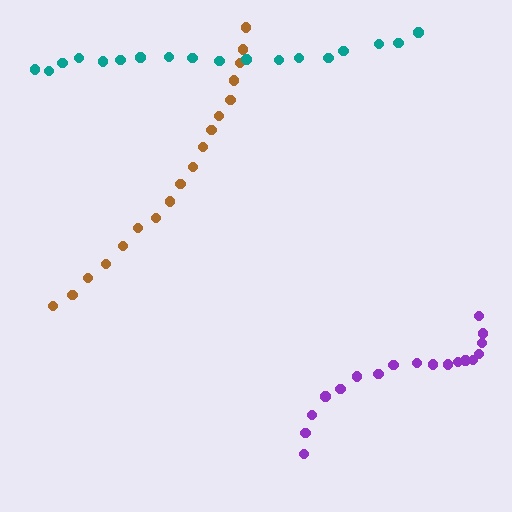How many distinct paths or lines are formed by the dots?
There are 3 distinct paths.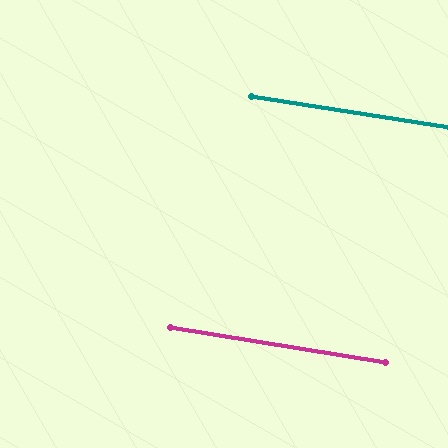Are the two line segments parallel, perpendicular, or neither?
Parallel — their directions differ by only 0.6°.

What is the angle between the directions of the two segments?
Approximately 1 degree.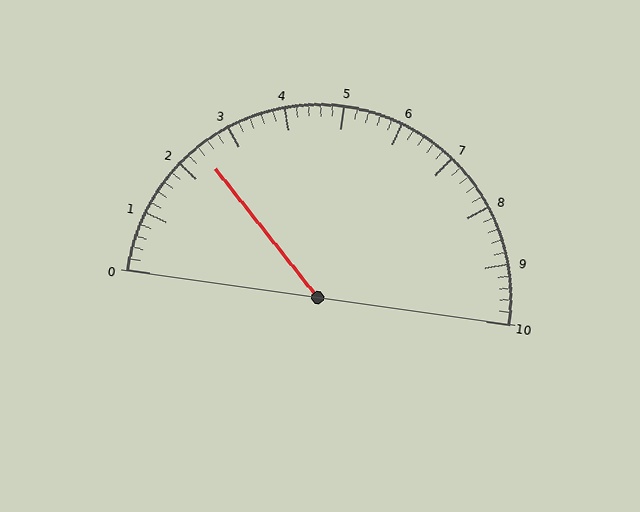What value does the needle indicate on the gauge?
The needle indicates approximately 2.4.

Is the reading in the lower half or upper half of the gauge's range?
The reading is in the lower half of the range (0 to 10).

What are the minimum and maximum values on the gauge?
The gauge ranges from 0 to 10.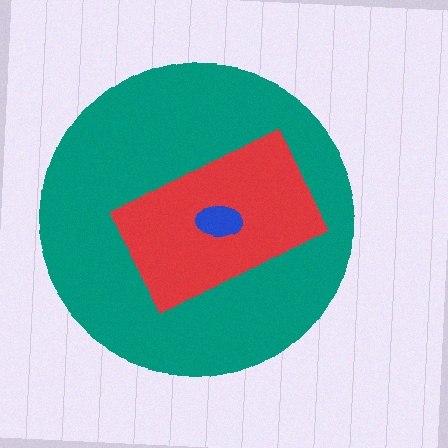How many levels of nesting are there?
3.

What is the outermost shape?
The teal circle.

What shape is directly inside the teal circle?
The red rectangle.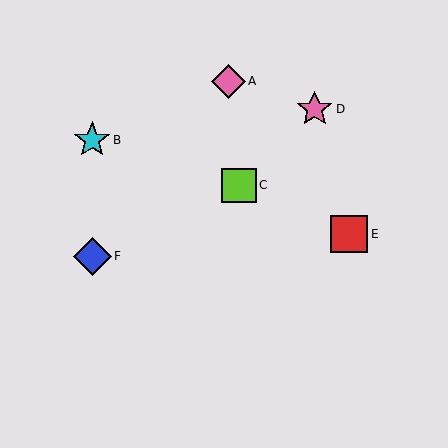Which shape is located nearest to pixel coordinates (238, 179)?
The lime square (labeled C) at (239, 185) is nearest to that location.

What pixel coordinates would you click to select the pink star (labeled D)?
Click at (315, 109) to select the pink star D.